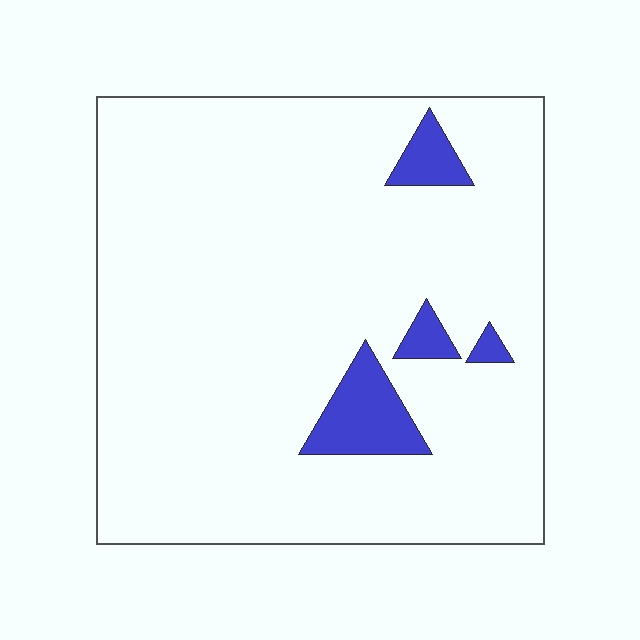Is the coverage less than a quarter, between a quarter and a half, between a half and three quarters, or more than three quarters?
Less than a quarter.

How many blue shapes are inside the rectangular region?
4.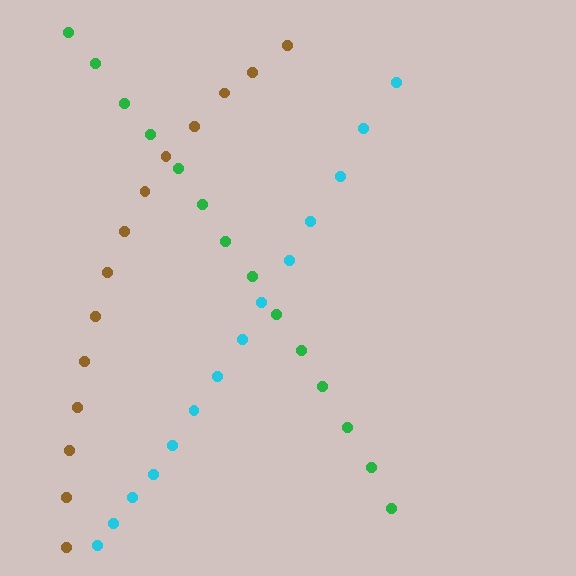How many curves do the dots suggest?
There are 3 distinct paths.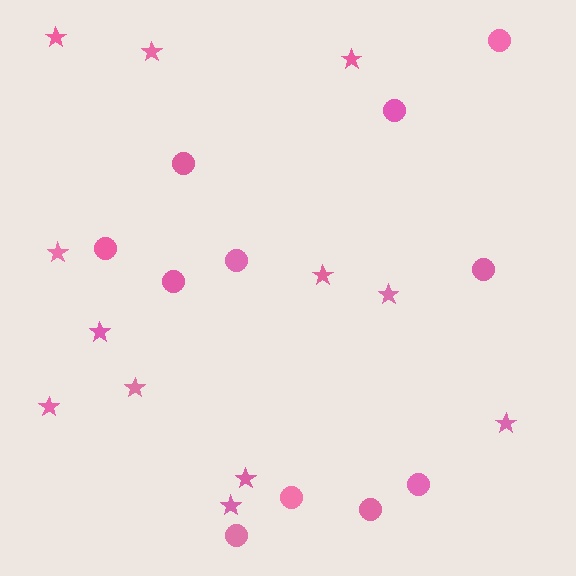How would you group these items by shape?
There are 2 groups: one group of circles (11) and one group of stars (12).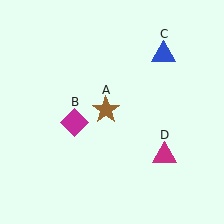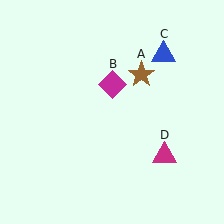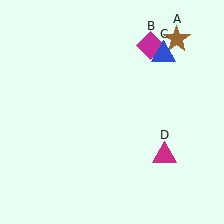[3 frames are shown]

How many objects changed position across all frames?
2 objects changed position: brown star (object A), magenta diamond (object B).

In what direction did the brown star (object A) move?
The brown star (object A) moved up and to the right.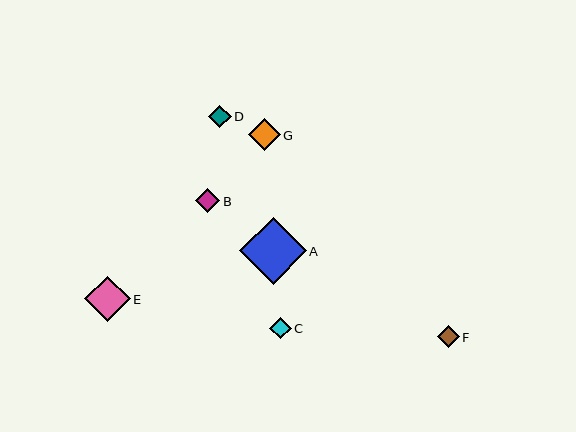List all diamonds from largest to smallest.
From largest to smallest: A, E, G, B, D, F, C.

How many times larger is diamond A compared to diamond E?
Diamond A is approximately 1.5 times the size of diamond E.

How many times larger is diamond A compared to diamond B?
Diamond A is approximately 2.7 times the size of diamond B.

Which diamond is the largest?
Diamond A is the largest with a size of approximately 67 pixels.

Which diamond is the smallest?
Diamond C is the smallest with a size of approximately 21 pixels.